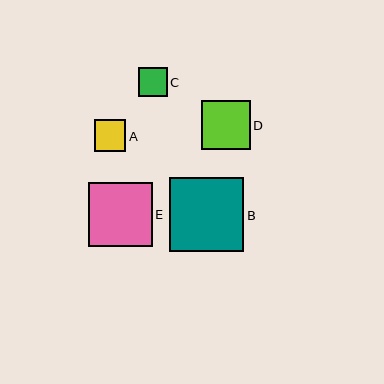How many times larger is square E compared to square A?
Square E is approximately 2.0 times the size of square A.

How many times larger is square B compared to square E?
Square B is approximately 1.2 times the size of square E.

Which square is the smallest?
Square C is the smallest with a size of approximately 29 pixels.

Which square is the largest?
Square B is the largest with a size of approximately 74 pixels.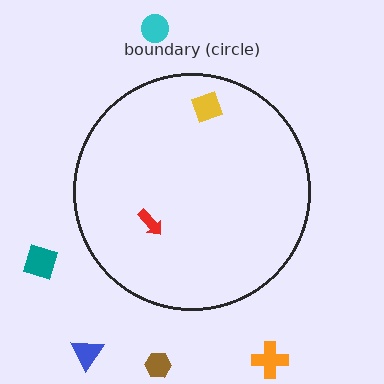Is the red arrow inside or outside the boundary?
Inside.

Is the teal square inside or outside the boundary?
Outside.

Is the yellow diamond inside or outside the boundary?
Inside.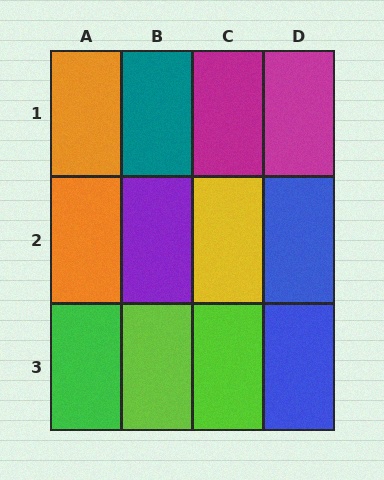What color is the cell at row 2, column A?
Orange.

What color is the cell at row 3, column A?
Green.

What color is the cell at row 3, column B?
Lime.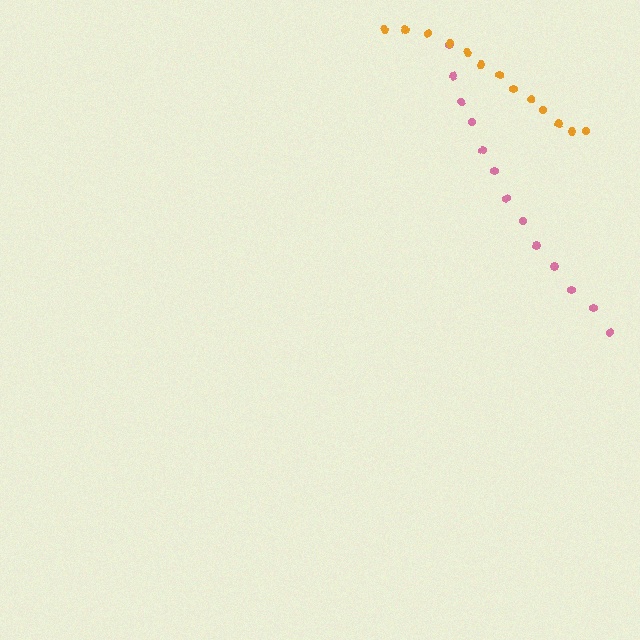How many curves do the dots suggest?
There are 2 distinct paths.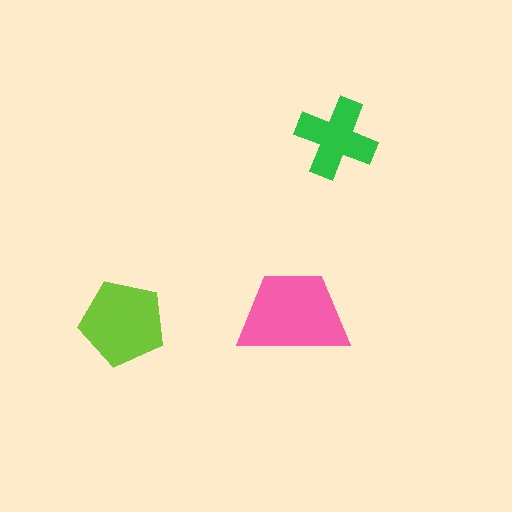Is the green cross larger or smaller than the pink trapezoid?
Smaller.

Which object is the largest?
The pink trapezoid.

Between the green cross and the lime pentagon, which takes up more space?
The lime pentagon.